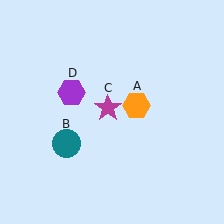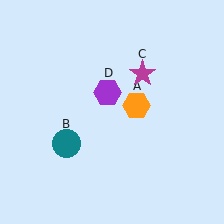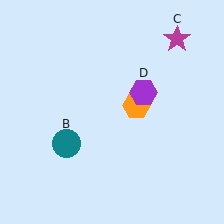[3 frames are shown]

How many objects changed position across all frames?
2 objects changed position: magenta star (object C), purple hexagon (object D).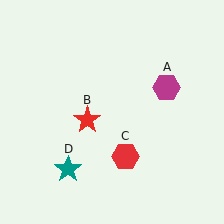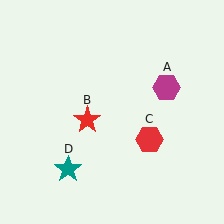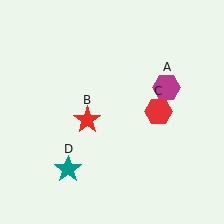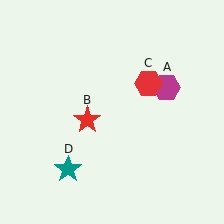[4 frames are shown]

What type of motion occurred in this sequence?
The red hexagon (object C) rotated counterclockwise around the center of the scene.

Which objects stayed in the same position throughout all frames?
Magenta hexagon (object A) and red star (object B) and teal star (object D) remained stationary.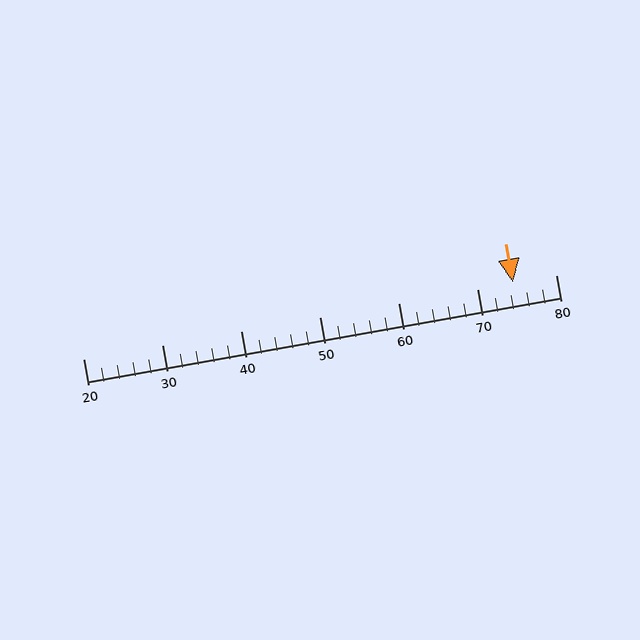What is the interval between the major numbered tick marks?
The major tick marks are spaced 10 units apart.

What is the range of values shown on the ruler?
The ruler shows values from 20 to 80.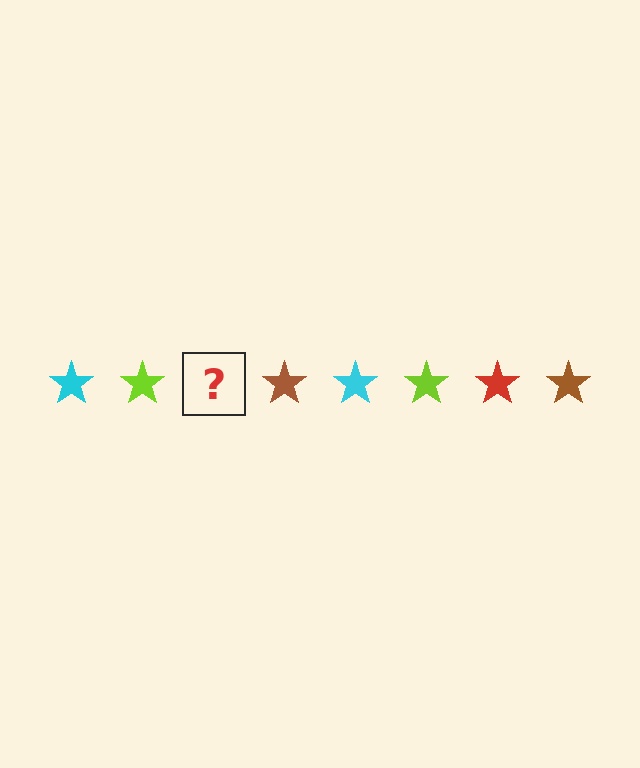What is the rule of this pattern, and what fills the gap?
The rule is that the pattern cycles through cyan, lime, red, brown stars. The gap should be filled with a red star.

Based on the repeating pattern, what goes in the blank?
The blank should be a red star.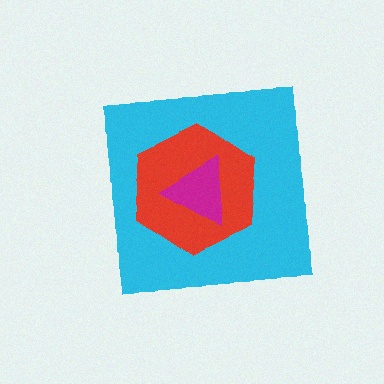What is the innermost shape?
The magenta triangle.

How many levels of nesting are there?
3.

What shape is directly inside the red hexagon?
The magenta triangle.